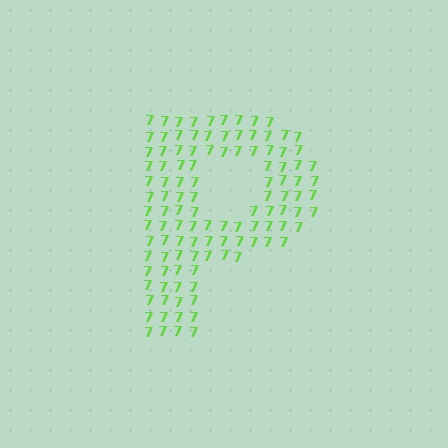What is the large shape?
The large shape is the letter P.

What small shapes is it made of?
It is made of small digit 7's.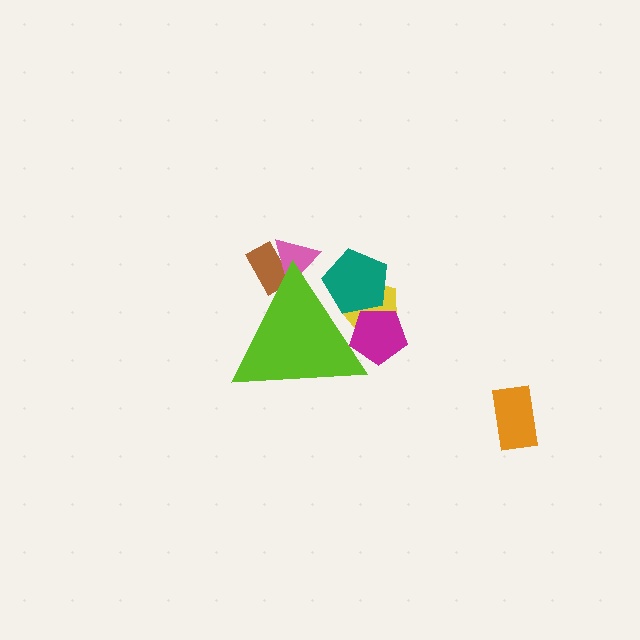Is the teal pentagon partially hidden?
Yes, the teal pentagon is partially hidden behind the lime triangle.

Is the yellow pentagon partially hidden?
Yes, the yellow pentagon is partially hidden behind the lime triangle.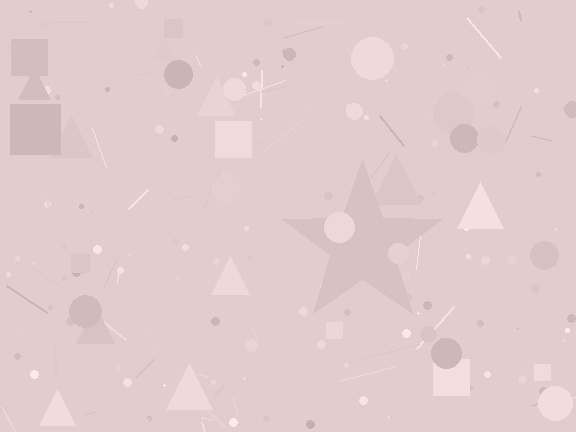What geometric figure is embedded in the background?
A star is embedded in the background.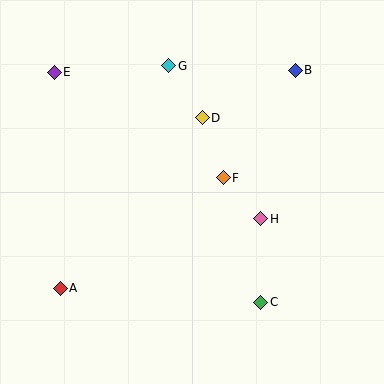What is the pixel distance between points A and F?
The distance between A and F is 197 pixels.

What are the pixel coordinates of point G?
Point G is at (169, 66).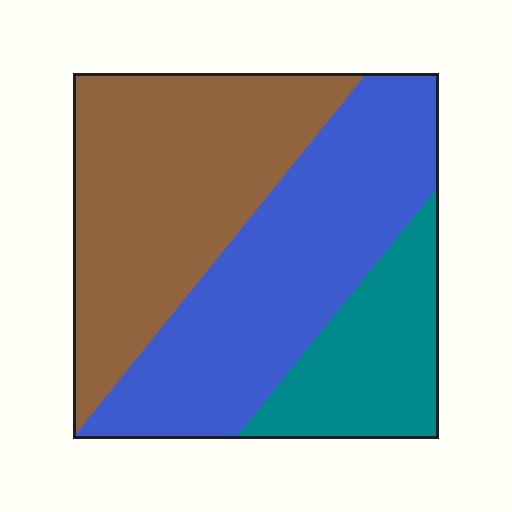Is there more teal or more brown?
Brown.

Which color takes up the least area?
Teal, at roughly 20%.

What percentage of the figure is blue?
Blue takes up about two fifths (2/5) of the figure.